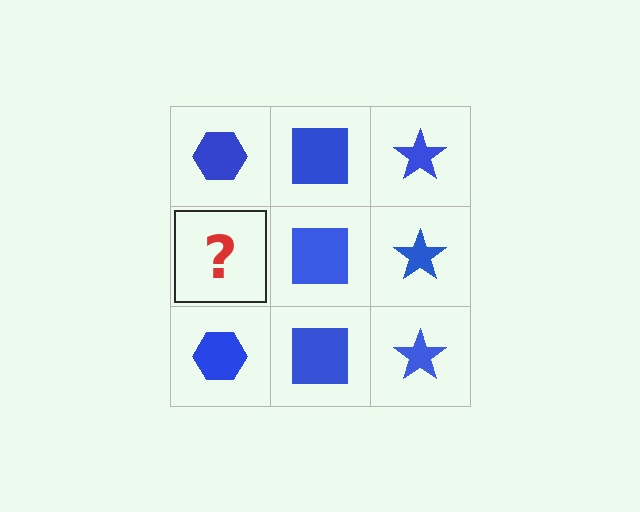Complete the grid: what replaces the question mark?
The question mark should be replaced with a blue hexagon.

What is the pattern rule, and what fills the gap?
The rule is that each column has a consistent shape. The gap should be filled with a blue hexagon.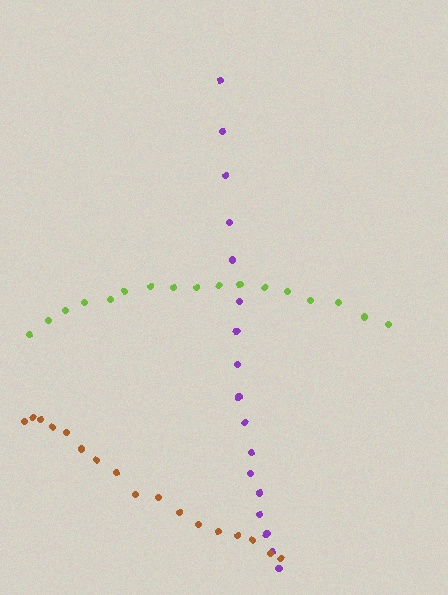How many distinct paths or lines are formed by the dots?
There are 3 distinct paths.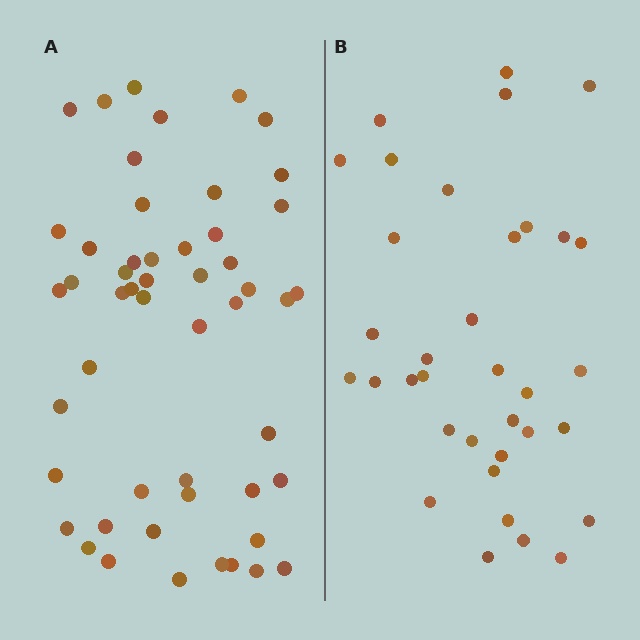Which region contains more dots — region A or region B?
Region A (the left region) has more dots.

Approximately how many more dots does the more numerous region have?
Region A has approximately 15 more dots than region B.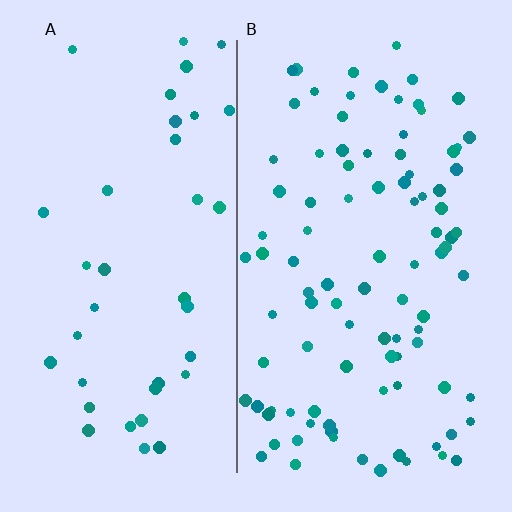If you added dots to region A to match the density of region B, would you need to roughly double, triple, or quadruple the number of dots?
Approximately double.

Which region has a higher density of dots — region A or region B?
B (the right).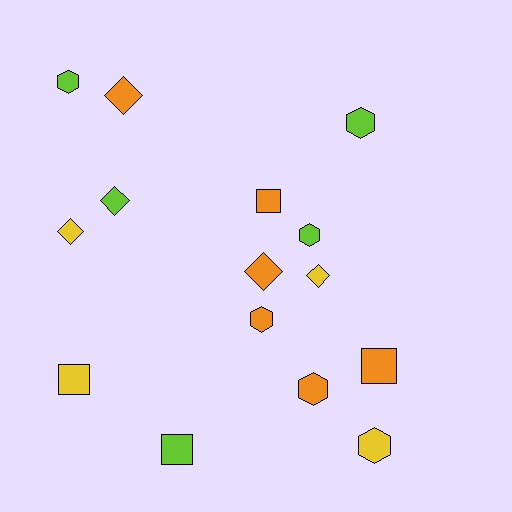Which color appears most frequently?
Orange, with 6 objects.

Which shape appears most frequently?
Hexagon, with 6 objects.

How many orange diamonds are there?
There are 2 orange diamonds.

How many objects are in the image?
There are 15 objects.